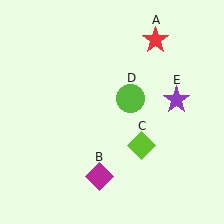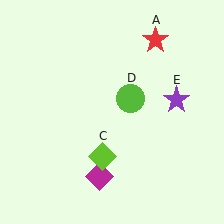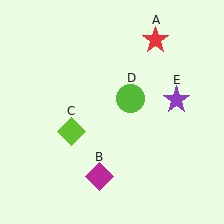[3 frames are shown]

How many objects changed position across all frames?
1 object changed position: lime diamond (object C).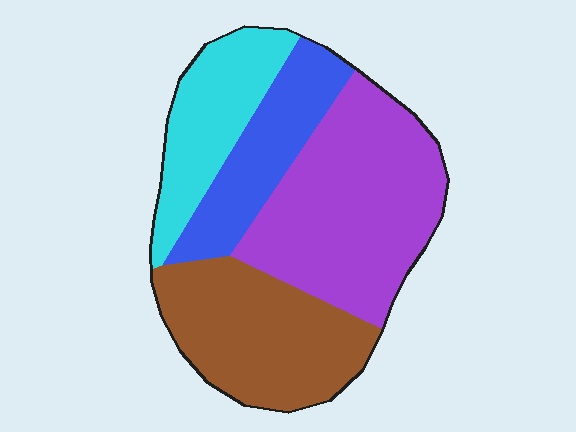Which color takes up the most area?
Purple, at roughly 35%.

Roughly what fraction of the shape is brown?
Brown covers roughly 30% of the shape.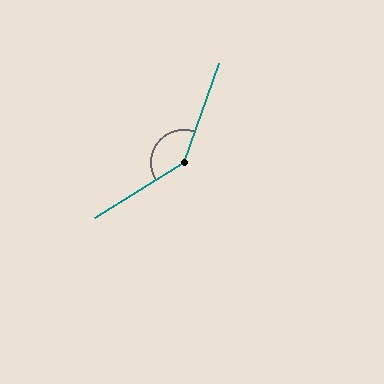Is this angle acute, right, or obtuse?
It is obtuse.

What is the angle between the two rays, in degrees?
Approximately 141 degrees.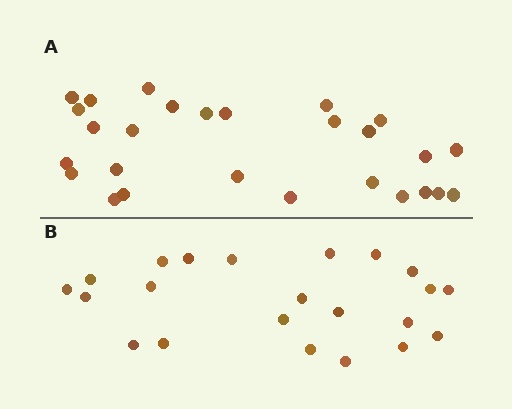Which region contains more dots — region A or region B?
Region A (the top region) has more dots.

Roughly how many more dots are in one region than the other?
Region A has about 5 more dots than region B.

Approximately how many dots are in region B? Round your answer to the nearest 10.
About 20 dots. (The exact count is 22, which rounds to 20.)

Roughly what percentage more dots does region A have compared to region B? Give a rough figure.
About 25% more.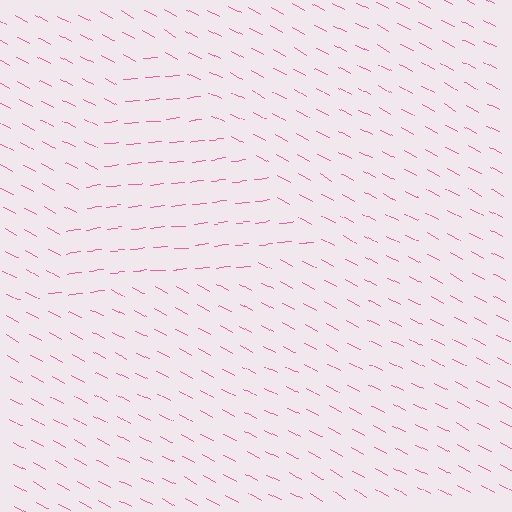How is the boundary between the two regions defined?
The boundary is defined purely by a change in line orientation (approximately 33 degrees difference). All lines are the same color and thickness.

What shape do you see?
I see a triangle.